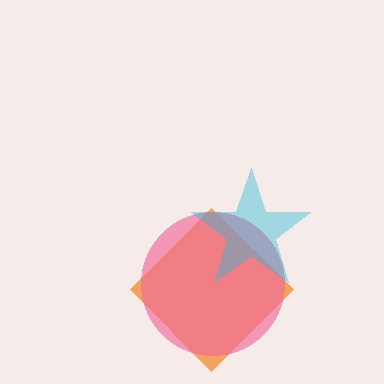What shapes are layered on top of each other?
The layered shapes are: an orange diamond, a pink circle, a cyan star.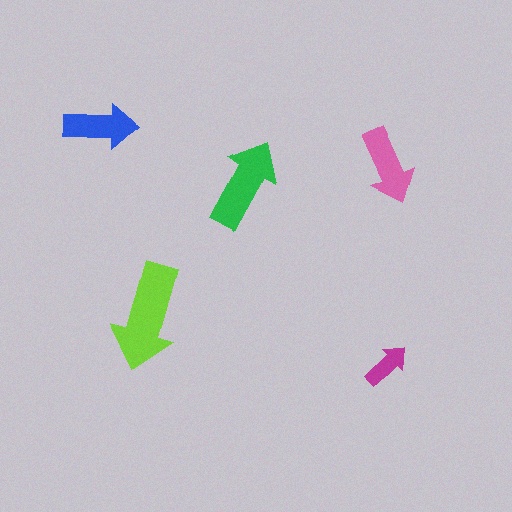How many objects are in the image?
There are 5 objects in the image.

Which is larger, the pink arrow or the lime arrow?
The lime one.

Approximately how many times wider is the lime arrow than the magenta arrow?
About 2 times wider.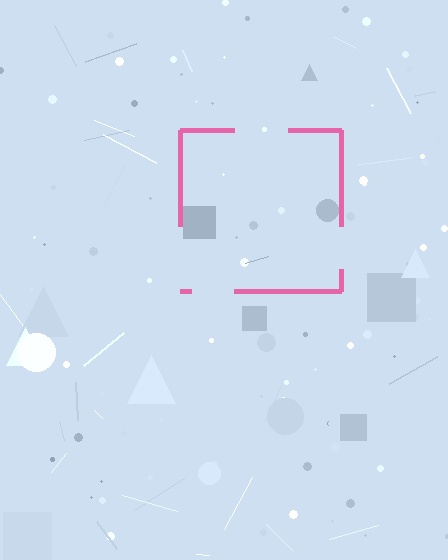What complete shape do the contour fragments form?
The contour fragments form a square.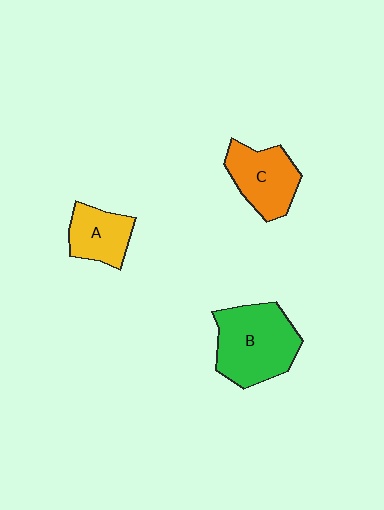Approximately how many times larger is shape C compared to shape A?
Approximately 1.3 times.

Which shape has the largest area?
Shape B (green).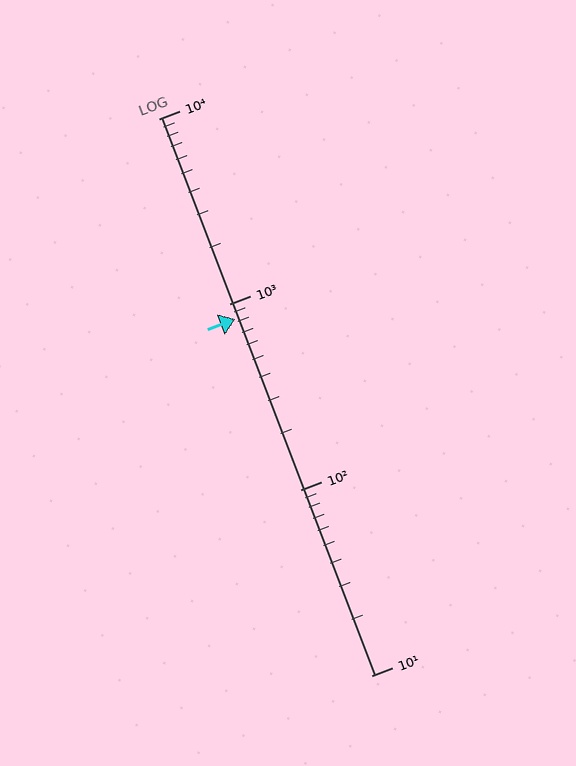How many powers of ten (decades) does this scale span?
The scale spans 3 decades, from 10 to 10000.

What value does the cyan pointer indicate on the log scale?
The pointer indicates approximately 830.